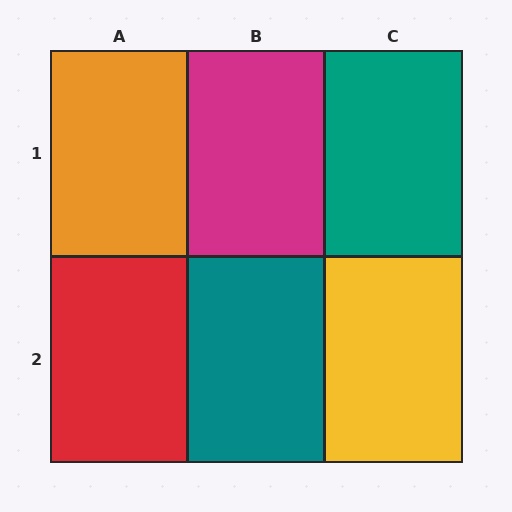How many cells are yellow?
1 cell is yellow.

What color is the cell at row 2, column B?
Teal.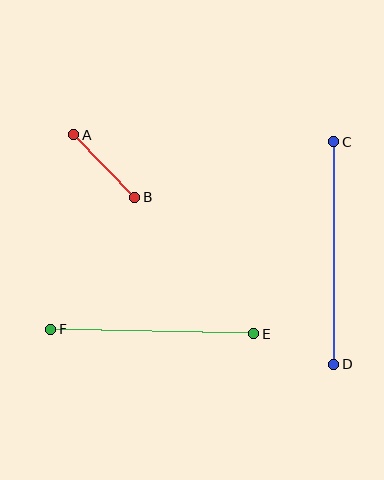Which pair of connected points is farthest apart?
Points C and D are farthest apart.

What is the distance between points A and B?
The distance is approximately 87 pixels.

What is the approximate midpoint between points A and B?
The midpoint is at approximately (104, 166) pixels.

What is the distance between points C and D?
The distance is approximately 222 pixels.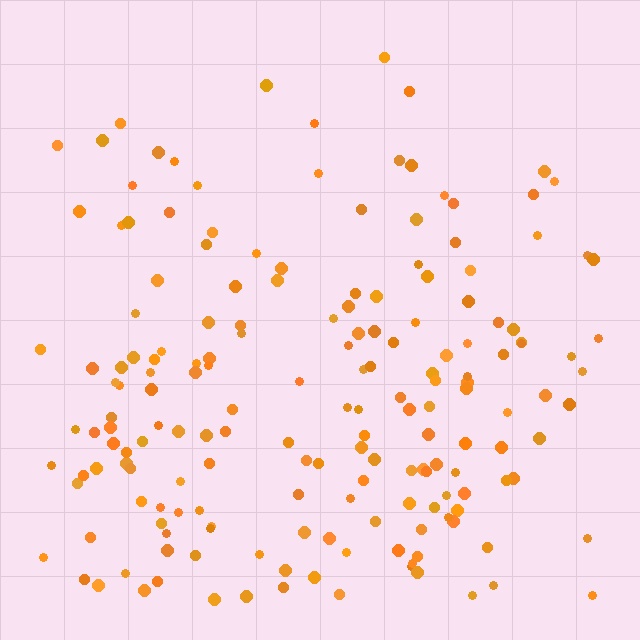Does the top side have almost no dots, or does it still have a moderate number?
Still a moderate number, just noticeably fewer than the bottom.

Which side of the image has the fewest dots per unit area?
The top.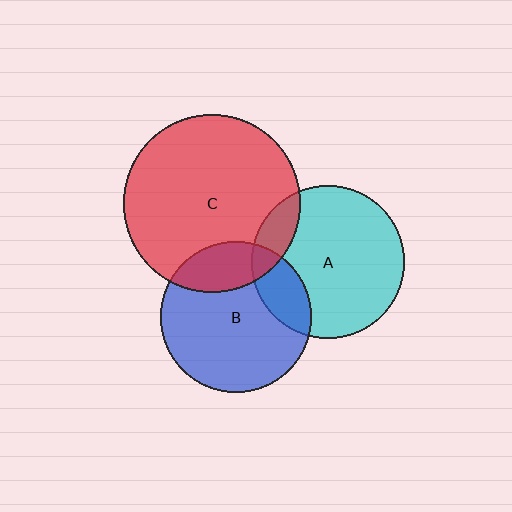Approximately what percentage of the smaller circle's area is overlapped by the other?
Approximately 20%.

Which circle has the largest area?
Circle C (red).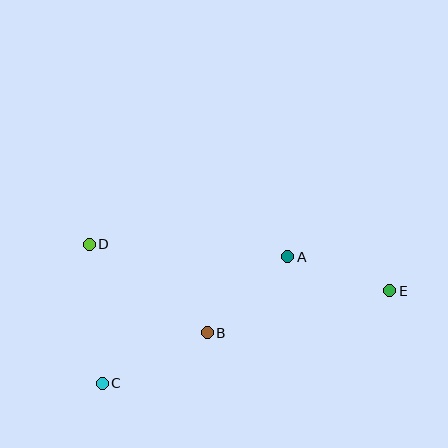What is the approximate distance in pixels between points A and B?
The distance between A and B is approximately 111 pixels.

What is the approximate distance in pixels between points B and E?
The distance between B and E is approximately 187 pixels.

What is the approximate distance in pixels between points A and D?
The distance between A and D is approximately 199 pixels.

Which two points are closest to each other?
Points A and E are closest to each other.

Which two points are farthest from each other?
Points D and E are farthest from each other.